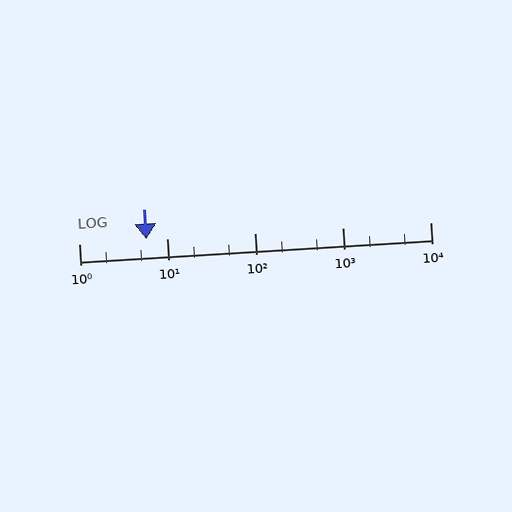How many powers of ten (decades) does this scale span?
The scale spans 4 decades, from 1 to 10000.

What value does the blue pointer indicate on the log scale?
The pointer indicates approximately 5.9.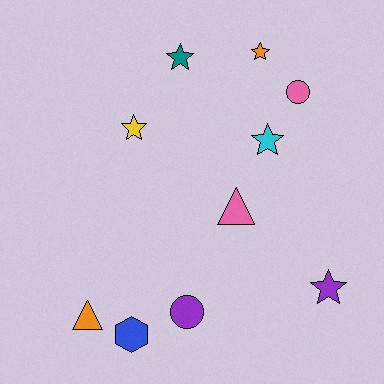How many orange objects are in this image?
There are 2 orange objects.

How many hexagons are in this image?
There is 1 hexagon.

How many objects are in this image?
There are 10 objects.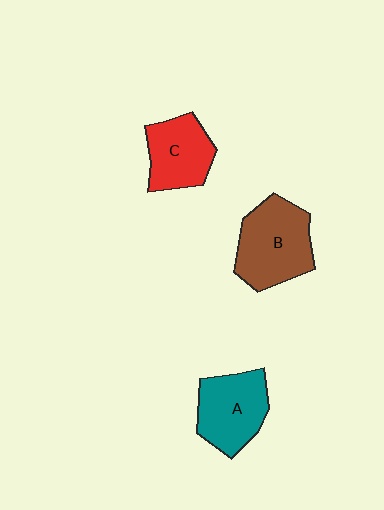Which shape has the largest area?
Shape B (brown).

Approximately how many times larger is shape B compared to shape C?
Approximately 1.3 times.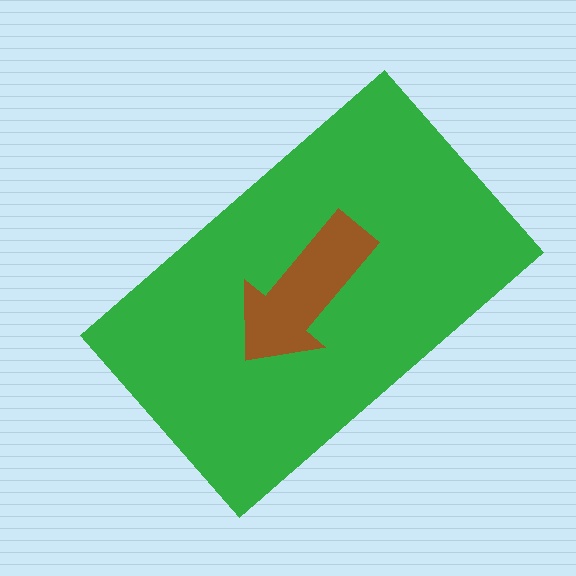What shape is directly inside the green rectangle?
The brown arrow.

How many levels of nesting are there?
2.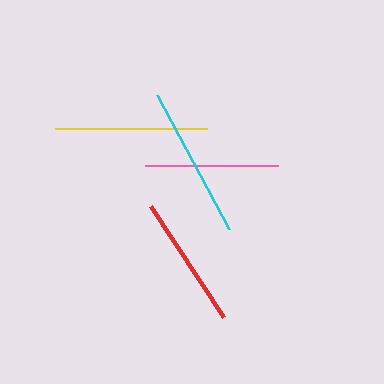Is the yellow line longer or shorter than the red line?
The yellow line is longer than the red line.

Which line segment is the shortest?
The red line is the shortest at approximately 134 pixels.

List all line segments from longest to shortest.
From longest to shortest: yellow, cyan, pink, red.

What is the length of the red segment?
The red segment is approximately 134 pixels long.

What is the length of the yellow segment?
The yellow segment is approximately 152 pixels long.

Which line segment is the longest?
The yellow line is the longest at approximately 152 pixels.